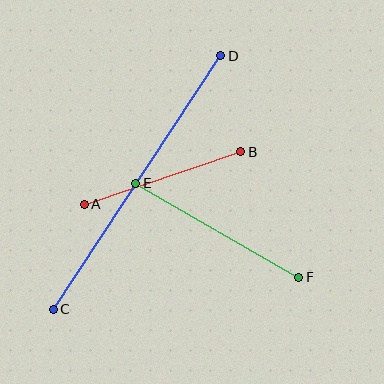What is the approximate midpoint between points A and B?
The midpoint is at approximately (163, 178) pixels.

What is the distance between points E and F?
The distance is approximately 188 pixels.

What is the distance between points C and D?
The distance is approximately 304 pixels.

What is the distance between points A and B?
The distance is approximately 165 pixels.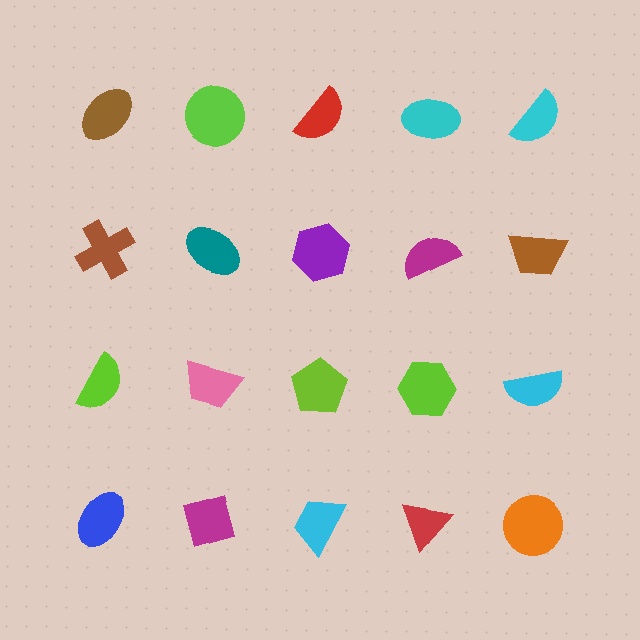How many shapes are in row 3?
5 shapes.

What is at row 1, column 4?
A cyan ellipse.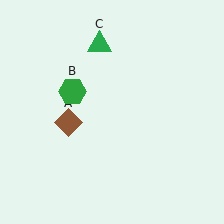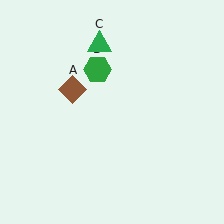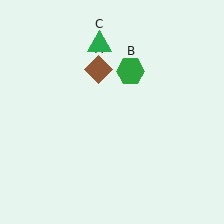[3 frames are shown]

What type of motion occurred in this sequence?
The brown diamond (object A), green hexagon (object B) rotated clockwise around the center of the scene.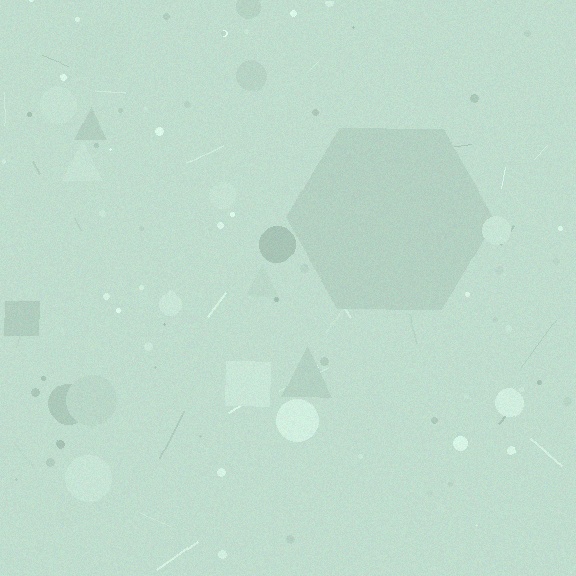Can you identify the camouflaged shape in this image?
The camouflaged shape is a hexagon.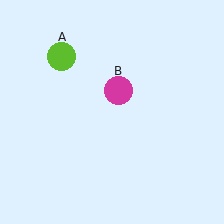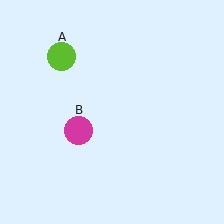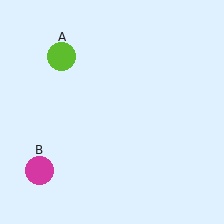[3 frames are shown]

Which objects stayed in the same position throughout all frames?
Lime circle (object A) remained stationary.